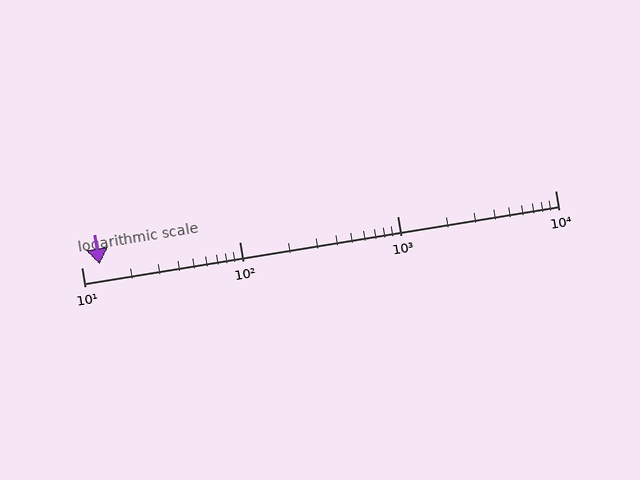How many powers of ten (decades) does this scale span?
The scale spans 3 decades, from 10 to 10000.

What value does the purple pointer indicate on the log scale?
The pointer indicates approximately 13.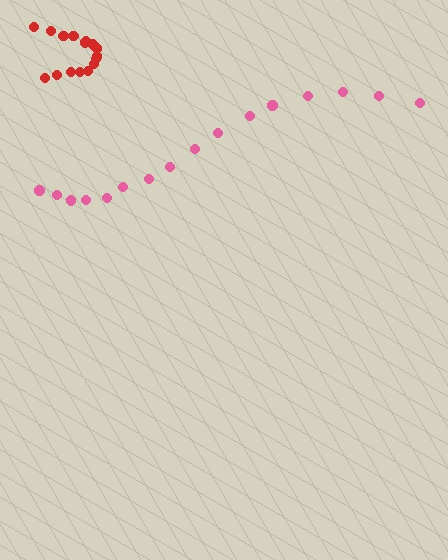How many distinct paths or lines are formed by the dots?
There are 2 distinct paths.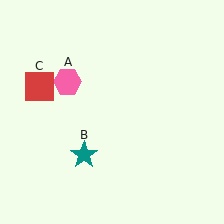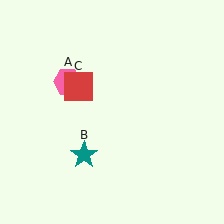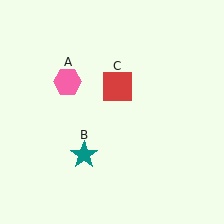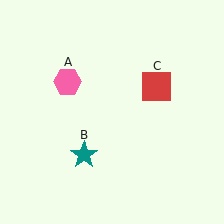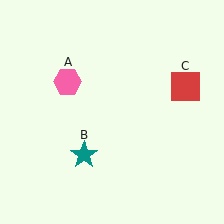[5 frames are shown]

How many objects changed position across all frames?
1 object changed position: red square (object C).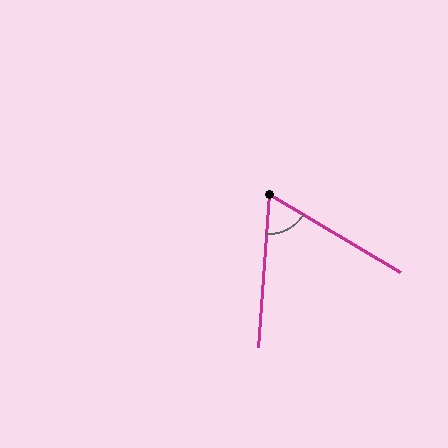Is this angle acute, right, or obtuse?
It is acute.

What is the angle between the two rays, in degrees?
Approximately 63 degrees.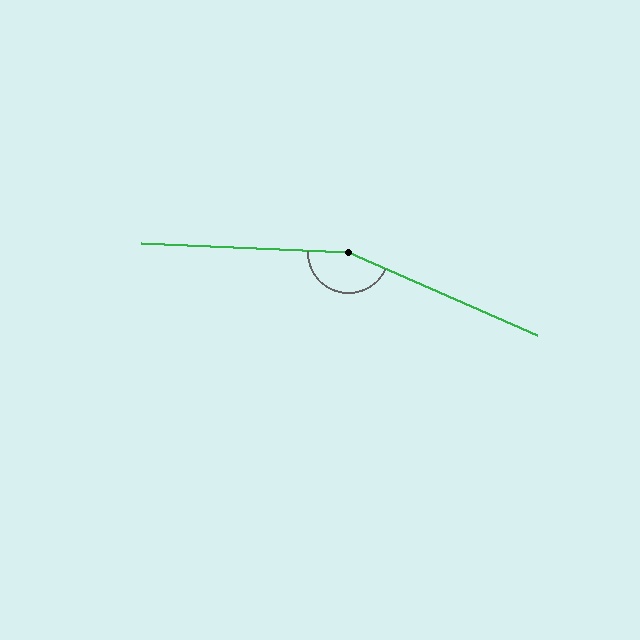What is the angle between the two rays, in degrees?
Approximately 159 degrees.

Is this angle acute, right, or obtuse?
It is obtuse.